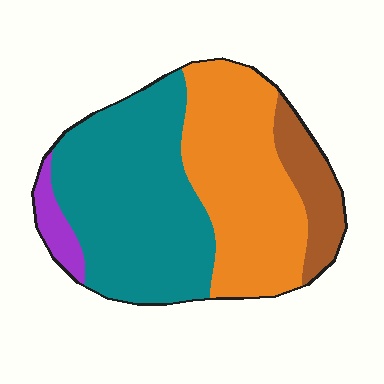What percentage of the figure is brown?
Brown covers about 10% of the figure.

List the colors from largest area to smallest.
From largest to smallest: teal, orange, brown, purple.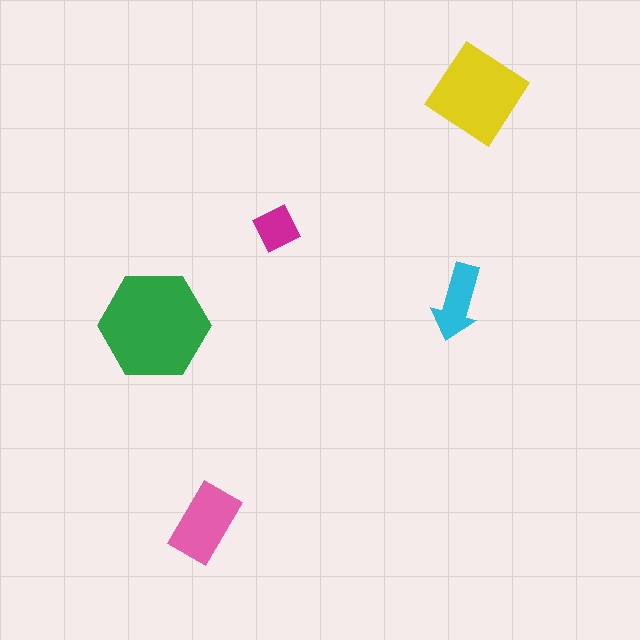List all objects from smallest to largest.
The magenta square, the cyan arrow, the pink rectangle, the yellow diamond, the green hexagon.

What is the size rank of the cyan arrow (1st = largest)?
4th.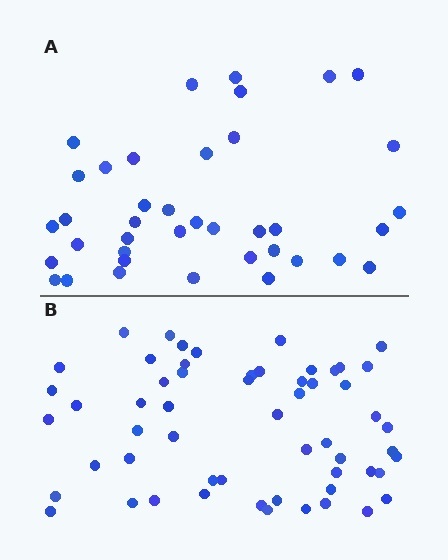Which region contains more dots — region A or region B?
Region B (the bottom region) has more dots.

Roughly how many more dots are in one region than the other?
Region B has approximately 20 more dots than region A.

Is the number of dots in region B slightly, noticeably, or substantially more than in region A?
Region B has substantially more. The ratio is roughly 1.5 to 1.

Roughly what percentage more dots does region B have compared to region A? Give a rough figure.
About 45% more.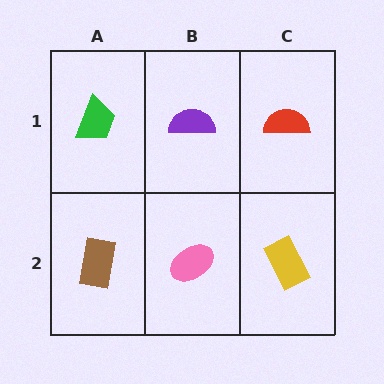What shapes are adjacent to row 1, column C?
A yellow rectangle (row 2, column C), a purple semicircle (row 1, column B).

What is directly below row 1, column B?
A pink ellipse.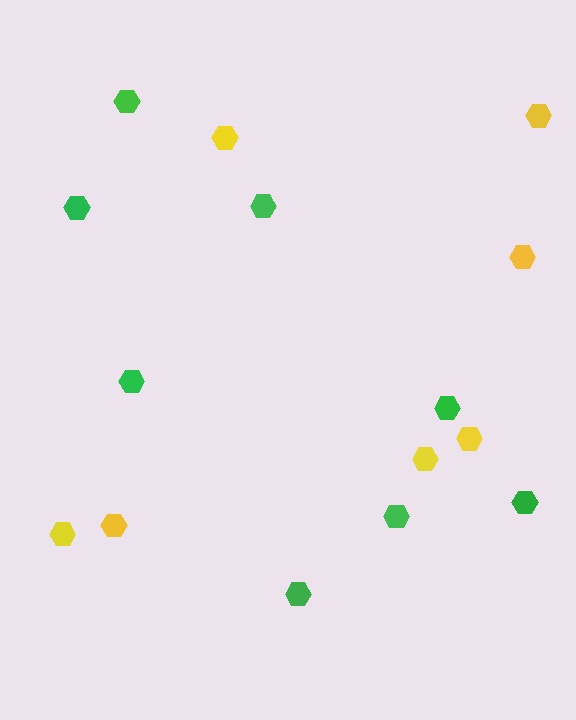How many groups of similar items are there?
There are 2 groups: one group of yellow hexagons (7) and one group of green hexagons (8).